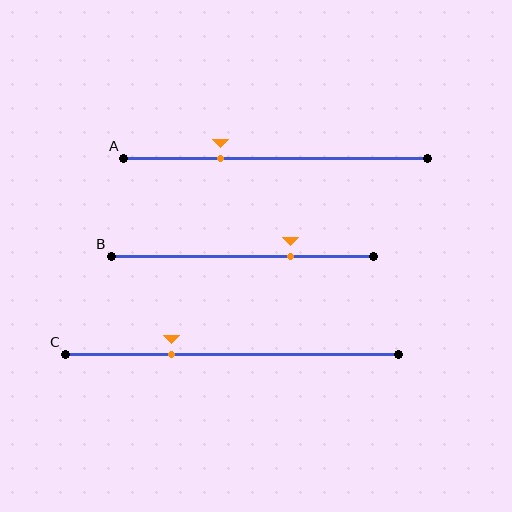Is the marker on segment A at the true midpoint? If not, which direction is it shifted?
No, the marker on segment A is shifted to the left by about 18% of the segment length.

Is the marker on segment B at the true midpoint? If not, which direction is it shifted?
No, the marker on segment B is shifted to the right by about 18% of the segment length.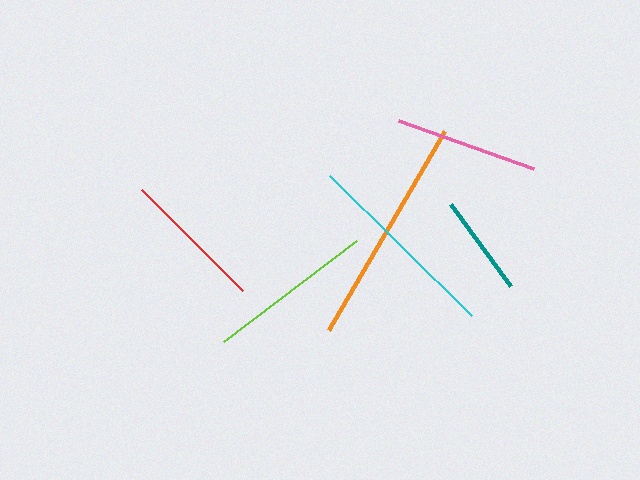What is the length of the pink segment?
The pink segment is approximately 143 pixels long.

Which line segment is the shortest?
The teal line is the shortest at approximately 102 pixels.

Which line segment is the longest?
The orange line is the longest at approximately 231 pixels.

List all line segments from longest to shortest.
From longest to shortest: orange, cyan, lime, pink, red, teal.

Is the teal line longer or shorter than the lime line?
The lime line is longer than the teal line.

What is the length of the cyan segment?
The cyan segment is approximately 199 pixels long.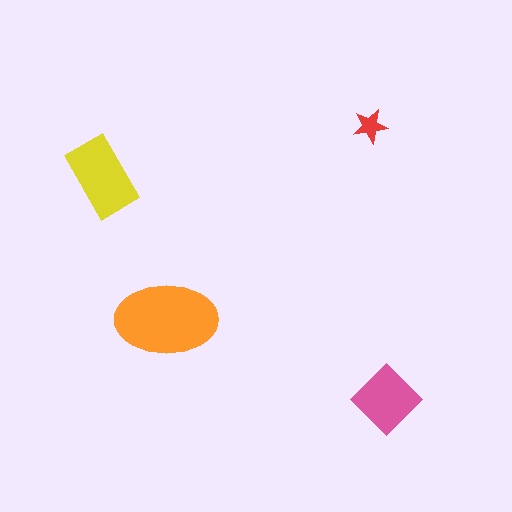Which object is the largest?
The orange ellipse.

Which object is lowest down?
The pink diamond is bottommost.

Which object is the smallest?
The red star.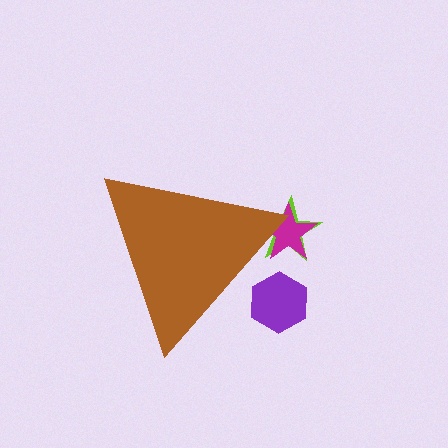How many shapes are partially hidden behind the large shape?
3 shapes are partially hidden.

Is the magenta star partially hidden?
Yes, the magenta star is partially hidden behind the brown triangle.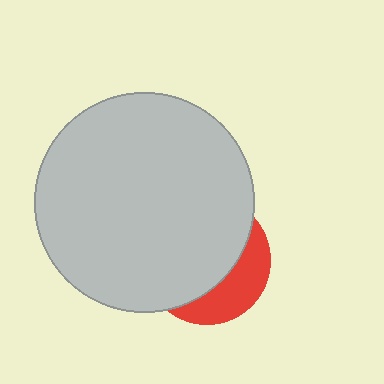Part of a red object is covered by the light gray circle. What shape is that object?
It is a circle.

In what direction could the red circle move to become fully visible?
The red circle could move toward the lower-right. That would shift it out from behind the light gray circle entirely.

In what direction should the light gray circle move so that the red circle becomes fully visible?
The light gray circle should move toward the upper-left. That is the shortest direction to clear the overlap and leave the red circle fully visible.